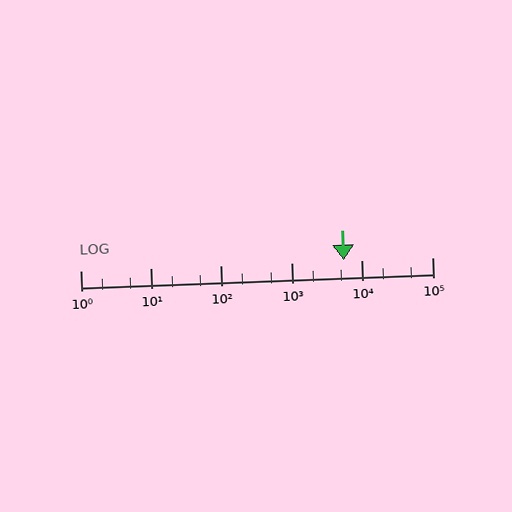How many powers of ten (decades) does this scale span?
The scale spans 5 decades, from 1 to 100000.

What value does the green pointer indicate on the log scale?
The pointer indicates approximately 5600.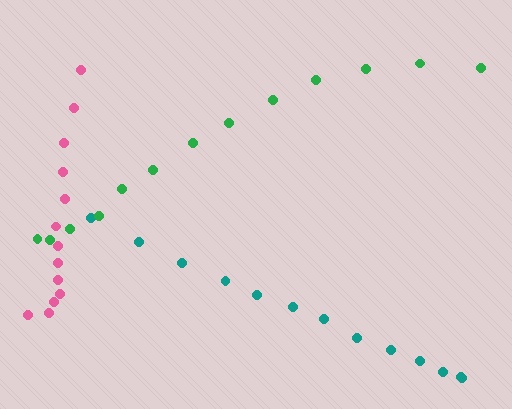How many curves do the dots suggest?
There are 3 distinct paths.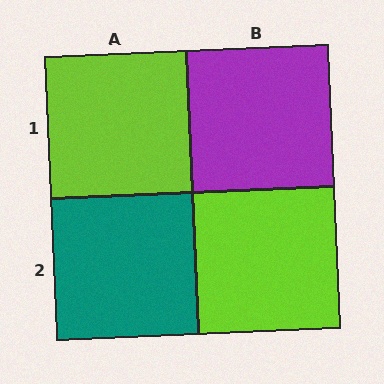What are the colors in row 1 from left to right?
Lime, purple.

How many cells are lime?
2 cells are lime.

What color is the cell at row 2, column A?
Teal.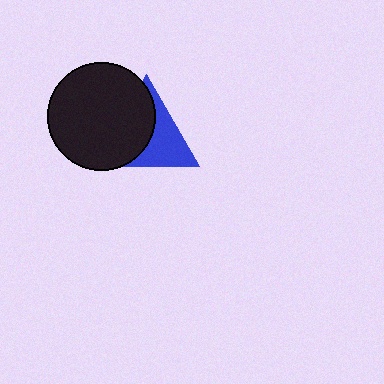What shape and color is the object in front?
The object in front is a black circle.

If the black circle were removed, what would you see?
You would see the complete blue triangle.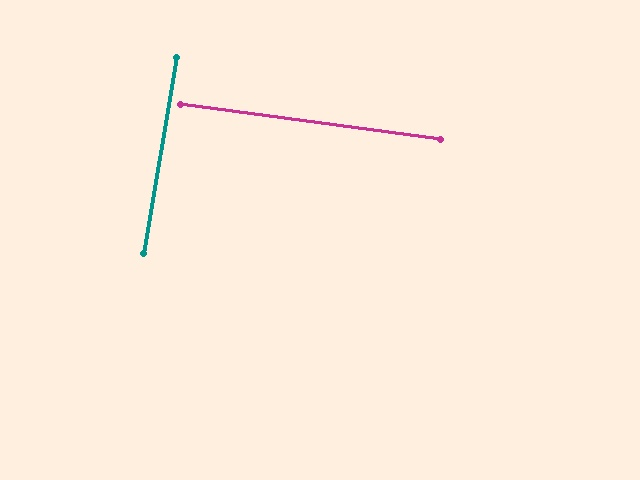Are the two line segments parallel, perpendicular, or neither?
Perpendicular — they meet at approximately 88°.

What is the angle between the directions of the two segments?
Approximately 88 degrees.